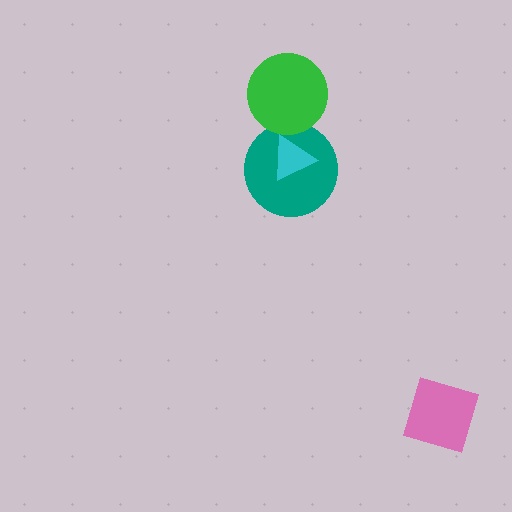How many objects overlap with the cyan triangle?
1 object overlaps with the cyan triangle.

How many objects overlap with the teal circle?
2 objects overlap with the teal circle.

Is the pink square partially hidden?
No, no other shape covers it.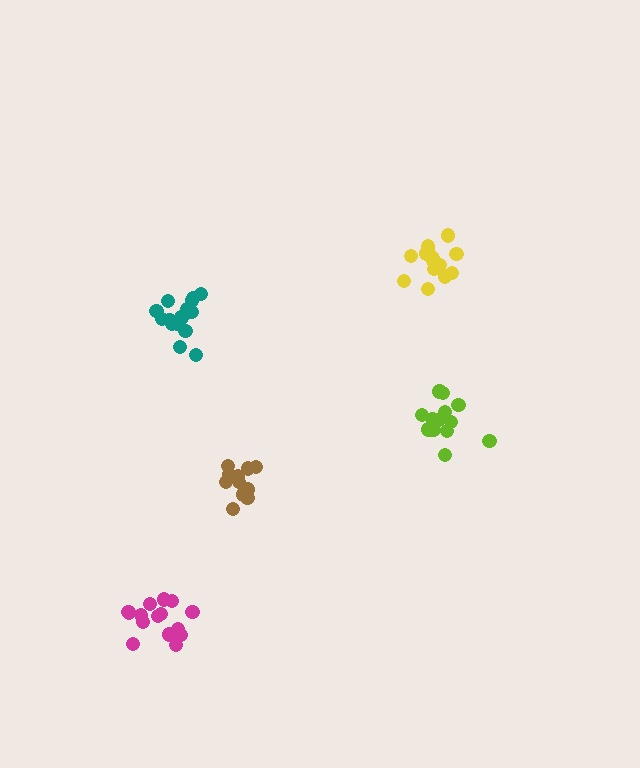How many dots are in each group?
Group 1: 11 dots, Group 2: 14 dots, Group 3: 13 dots, Group 4: 15 dots, Group 5: 15 dots (68 total).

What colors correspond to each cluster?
The clusters are colored: brown, yellow, lime, teal, magenta.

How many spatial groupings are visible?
There are 5 spatial groupings.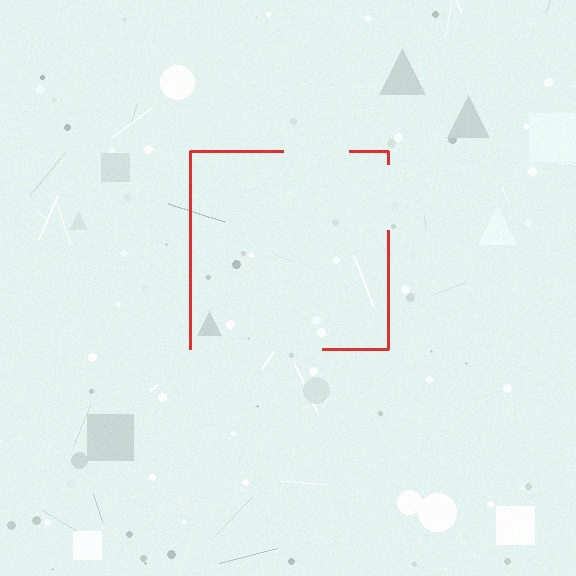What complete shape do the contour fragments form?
The contour fragments form a square.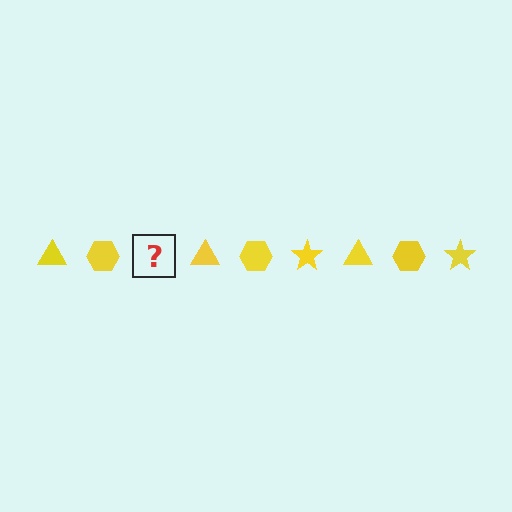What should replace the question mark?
The question mark should be replaced with a yellow star.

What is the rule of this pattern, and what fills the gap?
The rule is that the pattern cycles through triangle, hexagon, star shapes in yellow. The gap should be filled with a yellow star.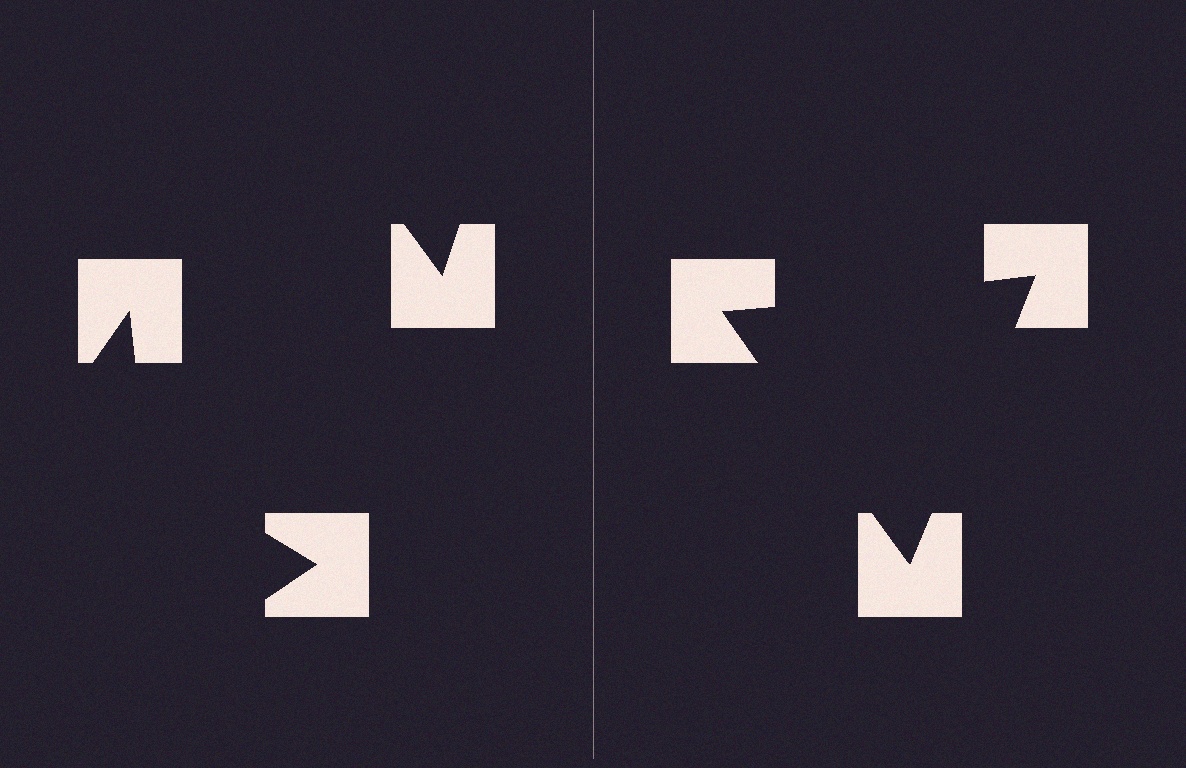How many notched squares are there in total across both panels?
6 — 3 on each side.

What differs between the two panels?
The notched squares are positioned identically on both sides; only the wedge orientations differ. On the right they align to a triangle; on the left they are misaligned.